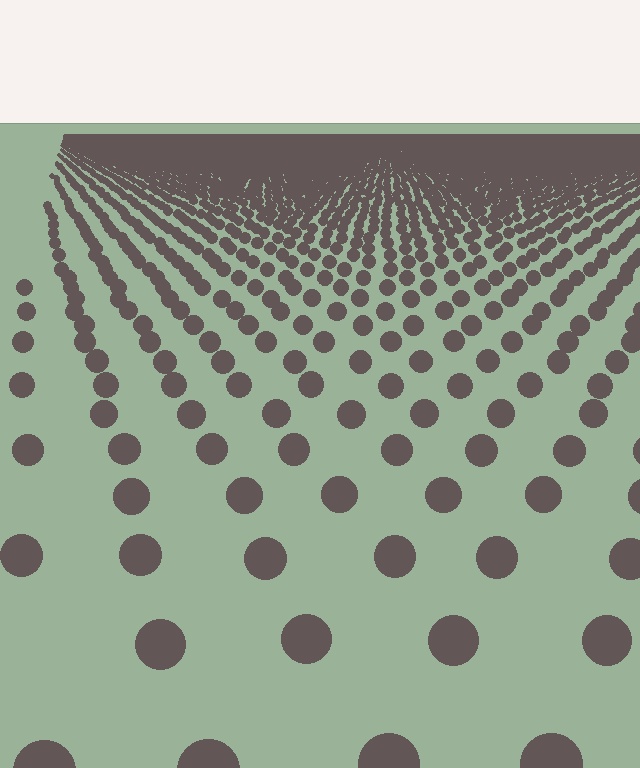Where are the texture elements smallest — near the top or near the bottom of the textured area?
Near the top.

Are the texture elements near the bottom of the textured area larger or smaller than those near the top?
Larger. Near the bottom, elements are closer to the viewer and appear at a bigger on-screen size.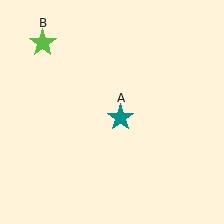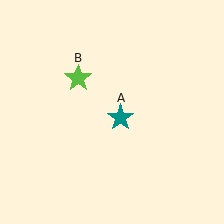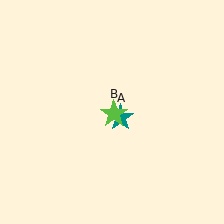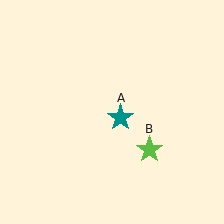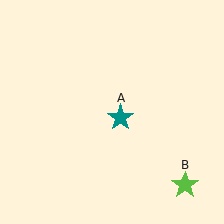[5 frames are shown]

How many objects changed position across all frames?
1 object changed position: lime star (object B).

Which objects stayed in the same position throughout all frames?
Teal star (object A) remained stationary.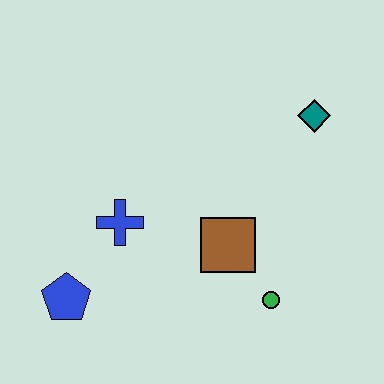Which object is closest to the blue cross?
The blue pentagon is closest to the blue cross.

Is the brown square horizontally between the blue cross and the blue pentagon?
No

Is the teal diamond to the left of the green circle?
No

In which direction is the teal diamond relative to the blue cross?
The teal diamond is to the right of the blue cross.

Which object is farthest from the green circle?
The blue pentagon is farthest from the green circle.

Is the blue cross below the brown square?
No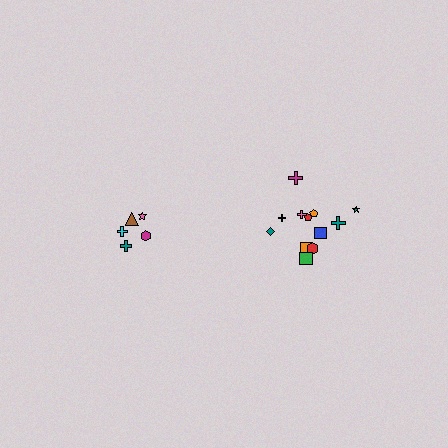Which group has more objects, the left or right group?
The right group.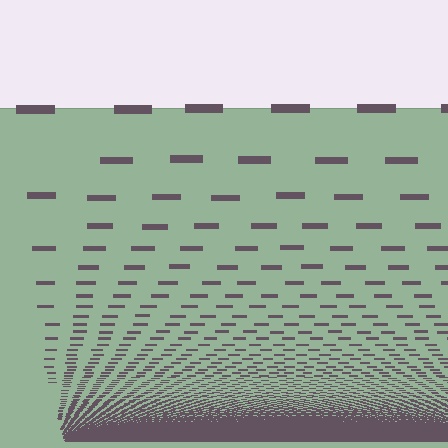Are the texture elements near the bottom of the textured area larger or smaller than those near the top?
Smaller. The gradient is inverted — elements near the bottom are smaller and denser.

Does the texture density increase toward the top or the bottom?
Density increases toward the bottom.